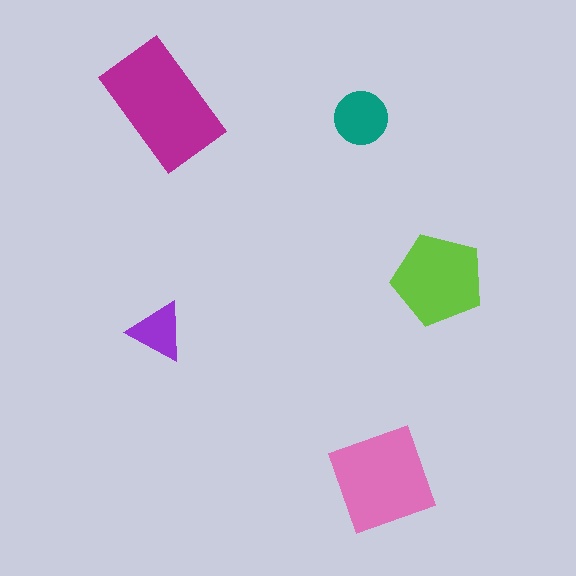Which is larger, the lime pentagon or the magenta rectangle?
The magenta rectangle.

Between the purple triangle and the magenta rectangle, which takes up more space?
The magenta rectangle.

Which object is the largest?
The magenta rectangle.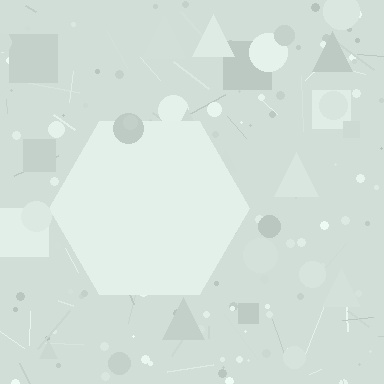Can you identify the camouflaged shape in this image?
The camouflaged shape is a hexagon.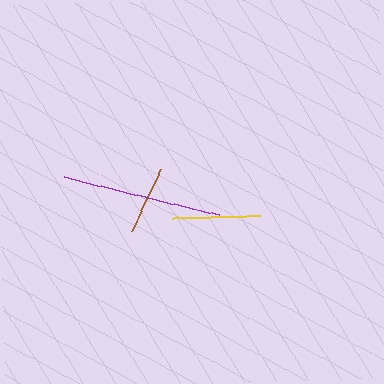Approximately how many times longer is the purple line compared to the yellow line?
The purple line is approximately 1.8 times the length of the yellow line.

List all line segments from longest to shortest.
From longest to shortest: purple, yellow, brown.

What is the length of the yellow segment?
The yellow segment is approximately 88 pixels long.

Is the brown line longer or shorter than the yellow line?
The yellow line is longer than the brown line.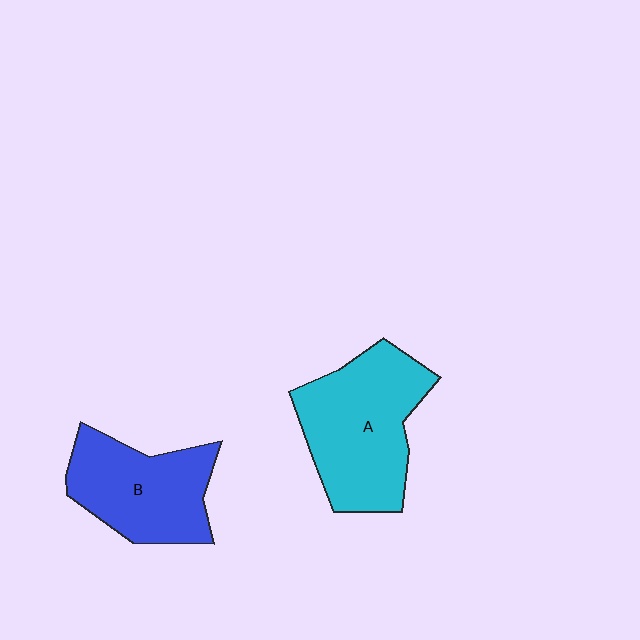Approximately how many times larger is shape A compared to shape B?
Approximately 1.3 times.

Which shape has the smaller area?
Shape B (blue).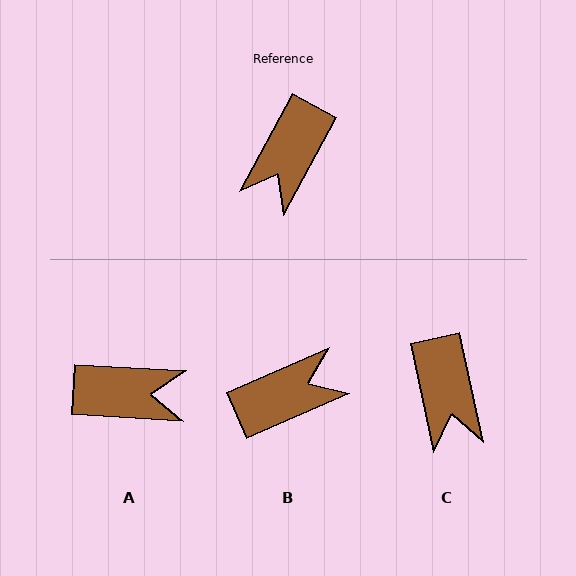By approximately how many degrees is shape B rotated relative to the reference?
Approximately 142 degrees counter-clockwise.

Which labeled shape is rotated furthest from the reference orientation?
B, about 142 degrees away.